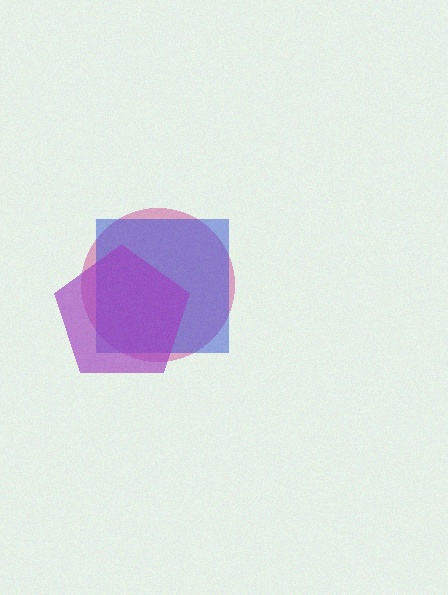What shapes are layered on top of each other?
The layered shapes are: a magenta circle, a blue square, a purple pentagon.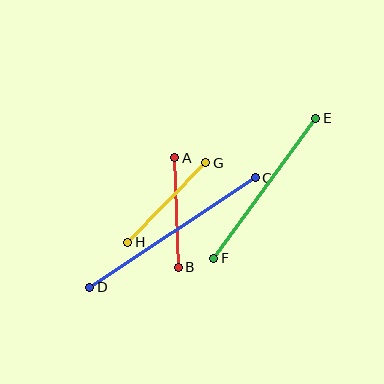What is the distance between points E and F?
The distance is approximately 173 pixels.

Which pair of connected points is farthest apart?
Points C and D are farthest apart.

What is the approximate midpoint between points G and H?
The midpoint is at approximately (167, 202) pixels.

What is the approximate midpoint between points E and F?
The midpoint is at approximately (265, 188) pixels.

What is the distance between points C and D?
The distance is approximately 199 pixels.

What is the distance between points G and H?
The distance is approximately 111 pixels.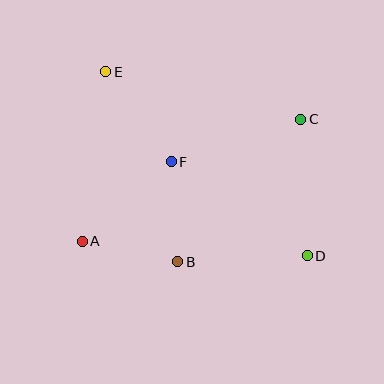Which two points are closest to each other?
Points A and B are closest to each other.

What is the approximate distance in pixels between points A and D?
The distance between A and D is approximately 225 pixels.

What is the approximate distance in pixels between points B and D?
The distance between B and D is approximately 129 pixels.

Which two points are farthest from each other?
Points D and E are farthest from each other.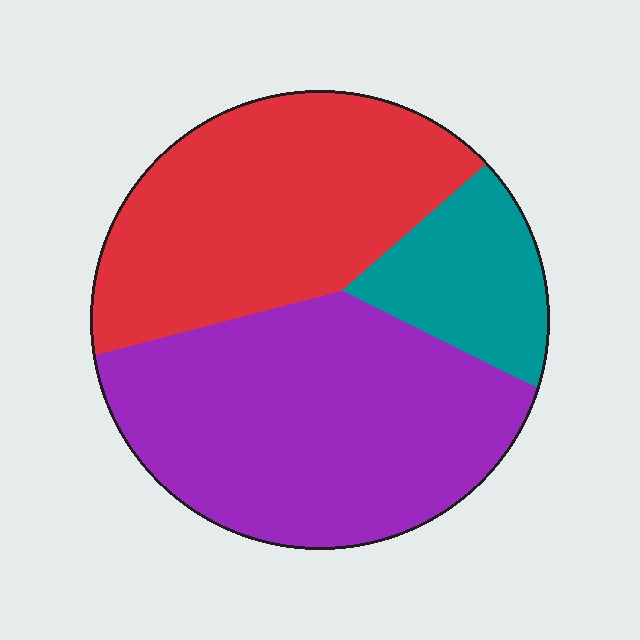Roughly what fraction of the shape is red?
Red covers about 40% of the shape.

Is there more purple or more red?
Purple.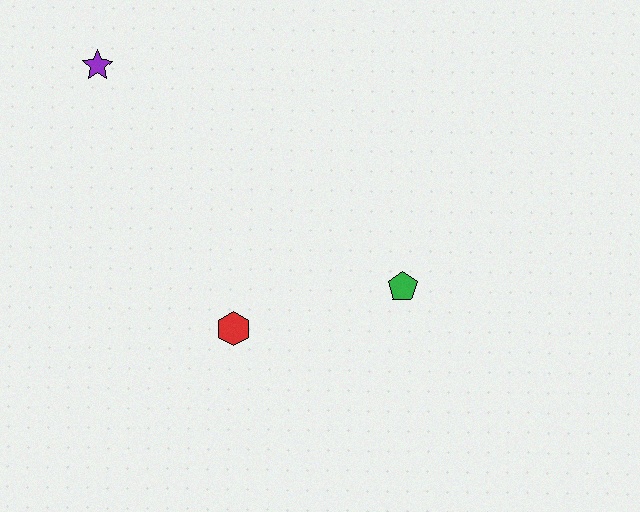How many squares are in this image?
There are no squares.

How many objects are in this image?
There are 3 objects.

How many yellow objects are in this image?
There are no yellow objects.